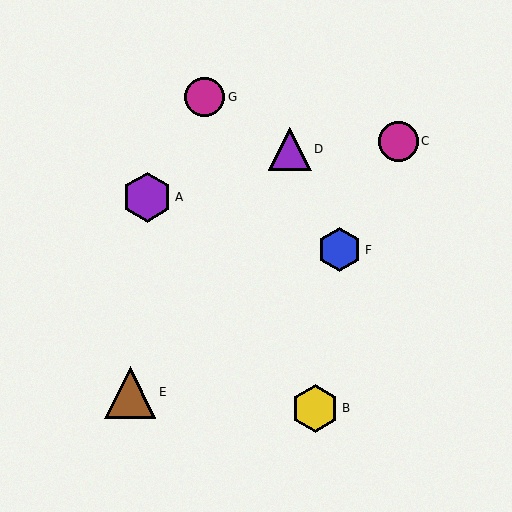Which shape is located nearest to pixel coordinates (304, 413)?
The yellow hexagon (labeled B) at (315, 408) is nearest to that location.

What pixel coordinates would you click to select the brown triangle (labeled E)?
Click at (130, 392) to select the brown triangle E.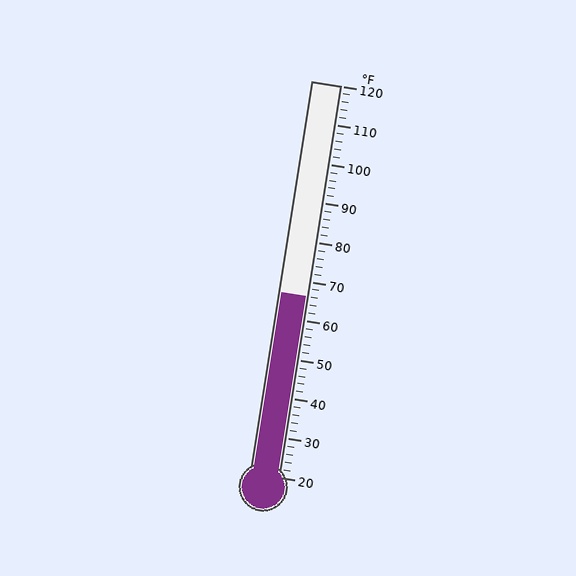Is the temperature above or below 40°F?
The temperature is above 40°F.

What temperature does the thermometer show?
The thermometer shows approximately 66°F.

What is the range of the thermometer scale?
The thermometer scale ranges from 20°F to 120°F.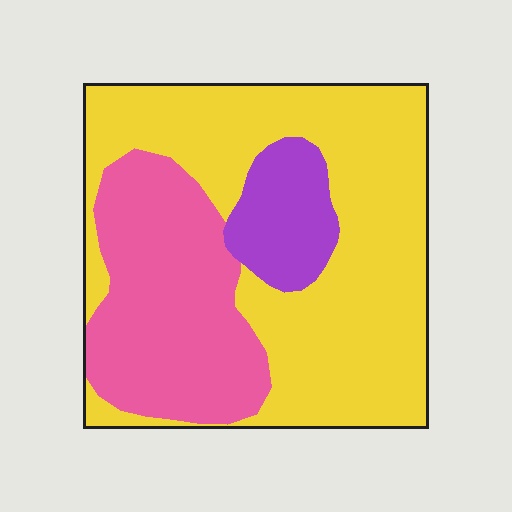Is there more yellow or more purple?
Yellow.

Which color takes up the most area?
Yellow, at roughly 60%.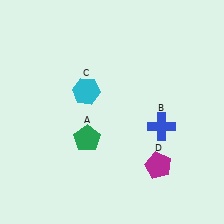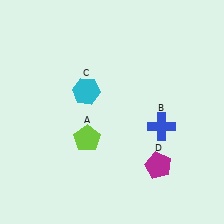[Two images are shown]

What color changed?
The pentagon (A) changed from green in Image 1 to lime in Image 2.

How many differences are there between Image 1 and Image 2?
There is 1 difference between the two images.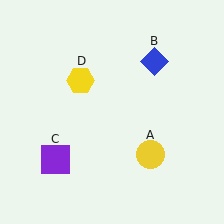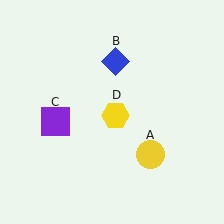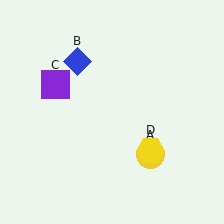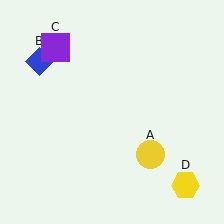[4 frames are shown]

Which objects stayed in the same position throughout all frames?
Yellow circle (object A) remained stationary.